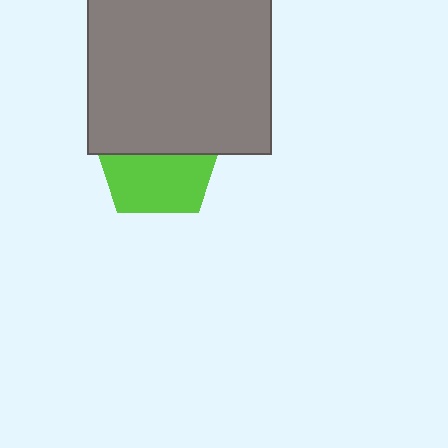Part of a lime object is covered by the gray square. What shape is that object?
It is a pentagon.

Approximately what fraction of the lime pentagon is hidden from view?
Roughly 50% of the lime pentagon is hidden behind the gray square.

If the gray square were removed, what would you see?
You would see the complete lime pentagon.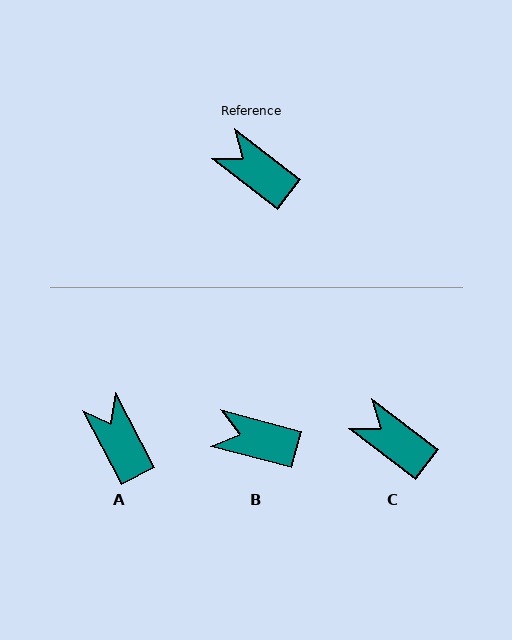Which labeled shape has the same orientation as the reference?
C.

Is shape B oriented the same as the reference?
No, it is off by about 22 degrees.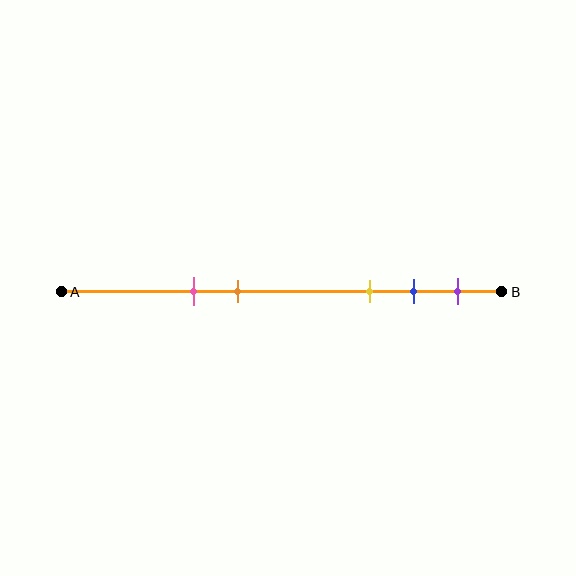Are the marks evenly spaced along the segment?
No, the marks are not evenly spaced.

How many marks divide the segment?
There are 5 marks dividing the segment.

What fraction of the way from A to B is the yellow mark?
The yellow mark is approximately 70% (0.7) of the way from A to B.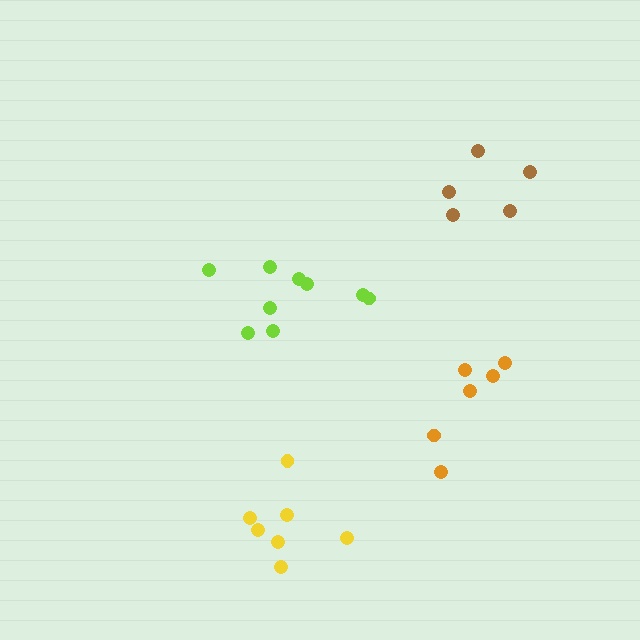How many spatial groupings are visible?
There are 4 spatial groupings.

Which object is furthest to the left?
The lime cluster is leftmost.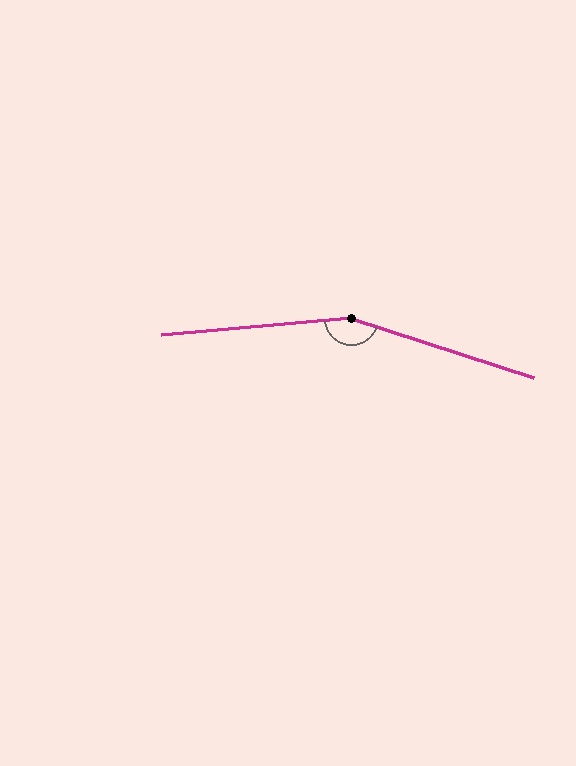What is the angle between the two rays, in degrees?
Approximately 157 degrees.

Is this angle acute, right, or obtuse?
It is obtuse.